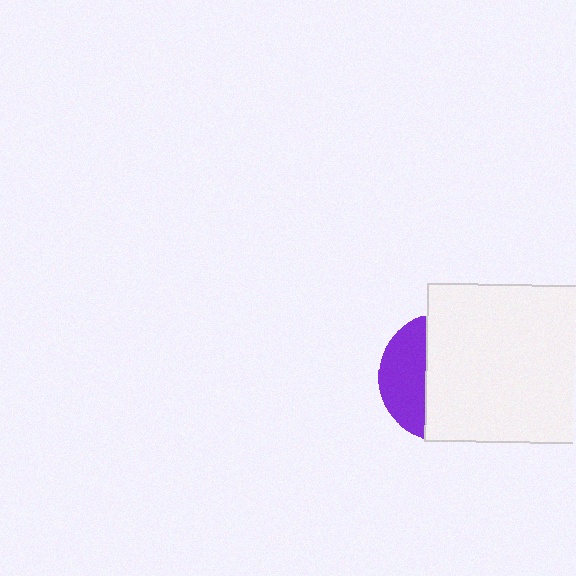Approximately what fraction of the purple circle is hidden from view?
Roughly 67% of the purple circle is hidden behind the white square.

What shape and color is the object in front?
The object in front is a white square.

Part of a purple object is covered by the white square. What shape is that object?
It is a circle.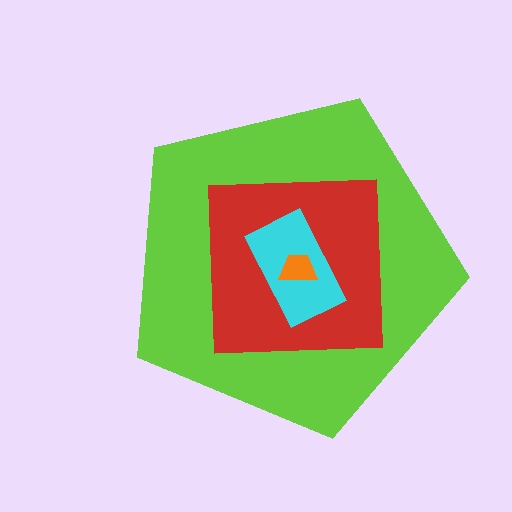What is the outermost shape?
The lime pentagon.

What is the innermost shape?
The orange trapezoid.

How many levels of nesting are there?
4.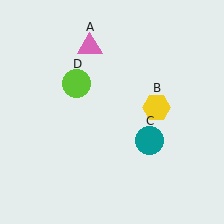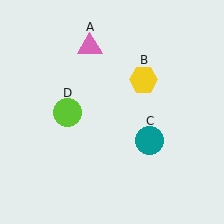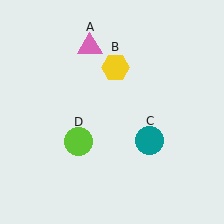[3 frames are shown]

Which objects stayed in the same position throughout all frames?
Pink triangle (object A) and teal circle (object C) remained stationary.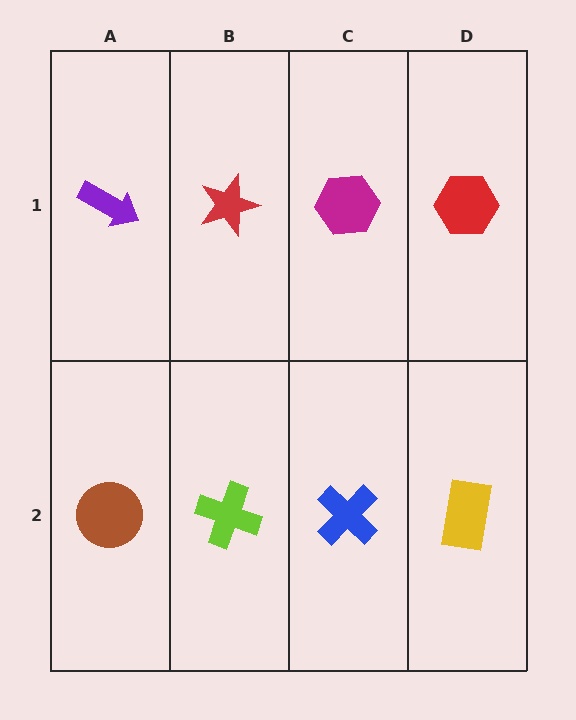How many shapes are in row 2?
4 shapes.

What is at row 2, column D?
A yellow rectangle.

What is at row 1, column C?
A magenta hexagon.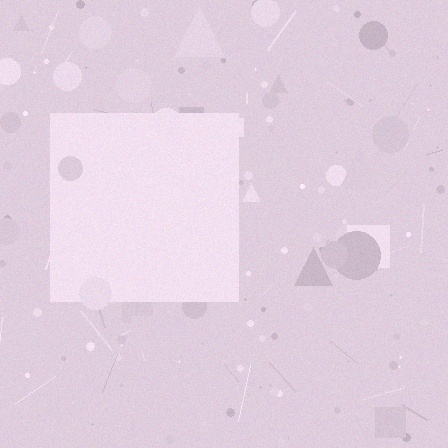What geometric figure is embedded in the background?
A square is embedded in the background.